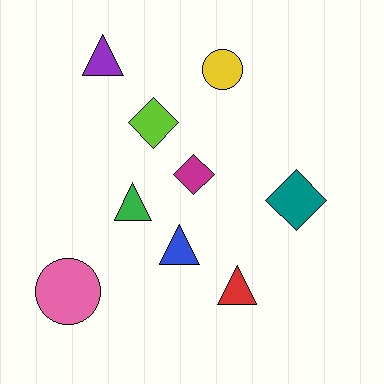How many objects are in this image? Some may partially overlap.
There are 9 objects.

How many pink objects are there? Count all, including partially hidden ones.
There is 1 pink object.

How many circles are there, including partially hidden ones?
There are 2 circles.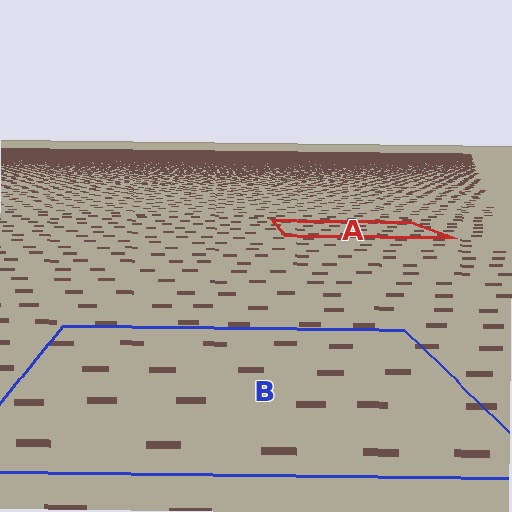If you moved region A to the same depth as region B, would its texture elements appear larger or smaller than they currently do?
They would appear larger. At a closer depth, the same texture elements are projected at a bigger on-screen size.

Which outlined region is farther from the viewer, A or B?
Region A is farther from the viewer — the texture elements inside it appear smaller and more densely packed.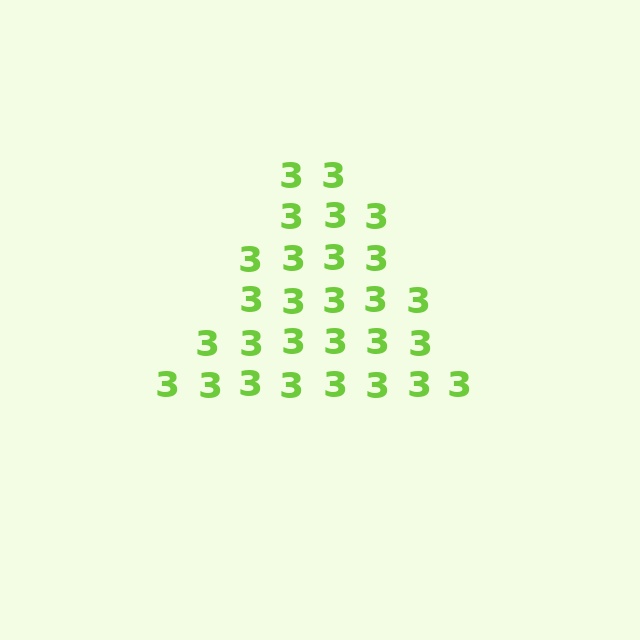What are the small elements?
The small elements are digit 3's.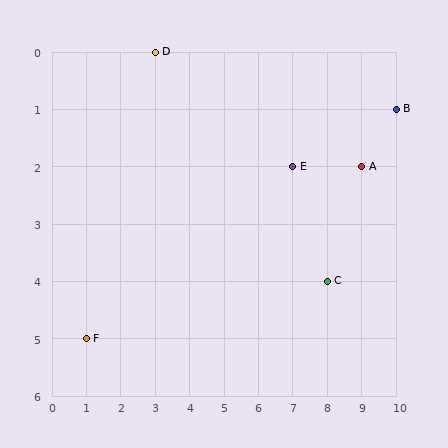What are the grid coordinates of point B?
Point B is at grid coordinates (10, 1).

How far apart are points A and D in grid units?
Points A and D are 6 columns and 2 rows apart (about 6.3 grid units diagonally).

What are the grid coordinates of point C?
Point C is at grid coordinates (8, 4).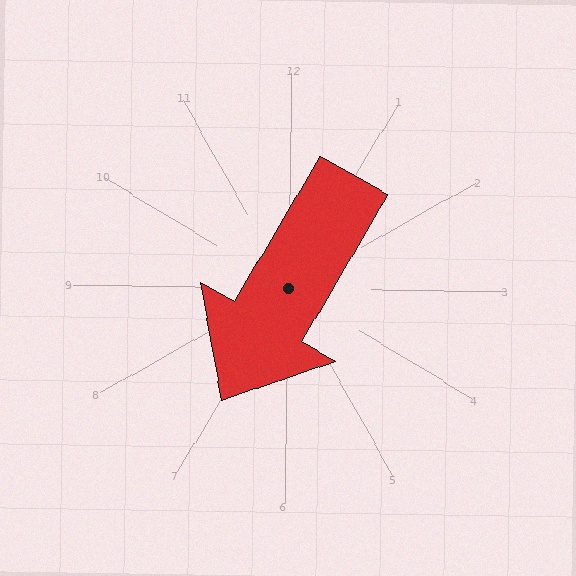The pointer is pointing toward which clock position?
Roughly 7 o'clock.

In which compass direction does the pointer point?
Southwest.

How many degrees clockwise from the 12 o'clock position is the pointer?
Approximately 210 degrees.